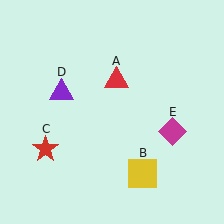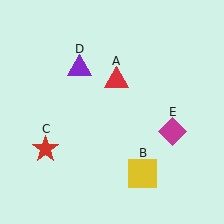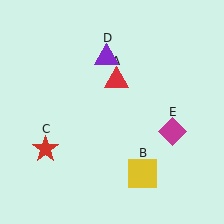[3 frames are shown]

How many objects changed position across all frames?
1 object changed position: purple triangle (object D).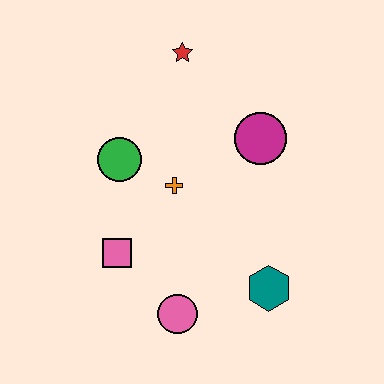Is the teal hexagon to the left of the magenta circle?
No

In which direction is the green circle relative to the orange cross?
The green circle is to the left of the orange cross.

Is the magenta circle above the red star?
No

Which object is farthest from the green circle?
The teal hexagon is farthest from the green circle.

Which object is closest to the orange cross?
The green circle is closest to the orange cross.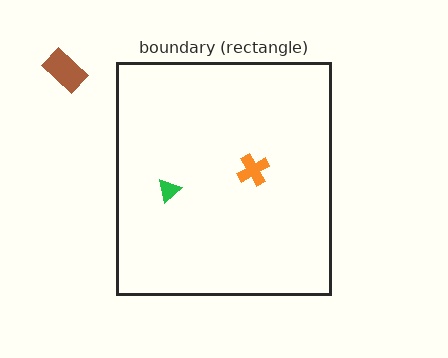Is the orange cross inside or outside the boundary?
Inside.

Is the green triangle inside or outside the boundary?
Inside.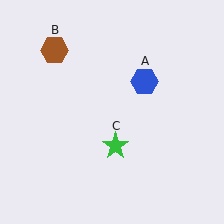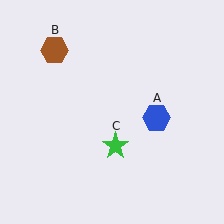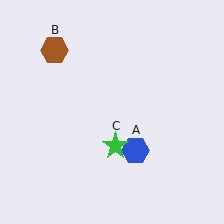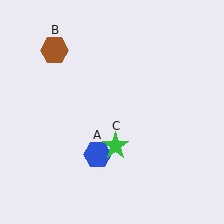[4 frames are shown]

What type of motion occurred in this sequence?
The blue hexagon (object A) rotated clockwise around the center of the scene.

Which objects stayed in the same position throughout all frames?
Brown hexagon (object B) and green star (object C) remained stationary.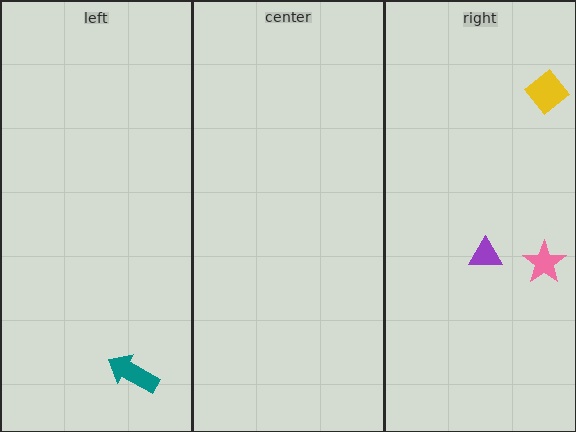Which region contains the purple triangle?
The right region.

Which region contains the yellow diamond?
The right region.